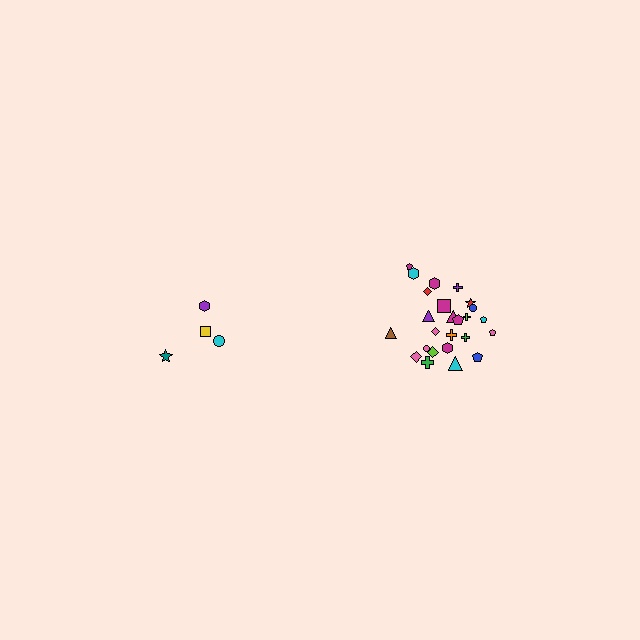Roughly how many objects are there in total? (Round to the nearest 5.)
Roughly 30 objects in total.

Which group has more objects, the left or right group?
The right group.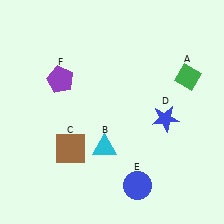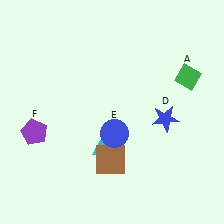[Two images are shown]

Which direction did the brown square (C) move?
The brown square (C) moved right.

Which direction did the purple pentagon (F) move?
The purple pentagon (F) moved down.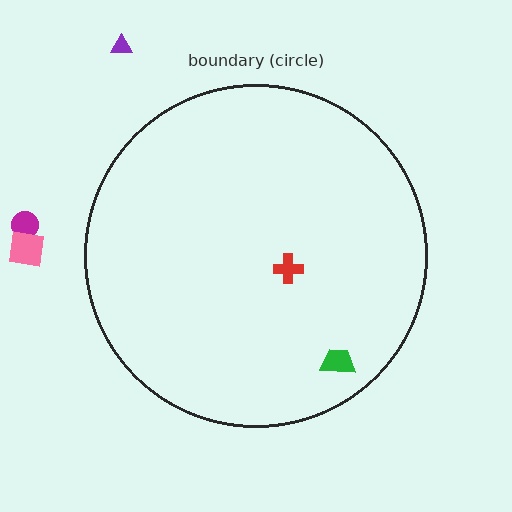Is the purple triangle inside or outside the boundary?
Outside.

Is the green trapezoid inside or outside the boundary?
Inside.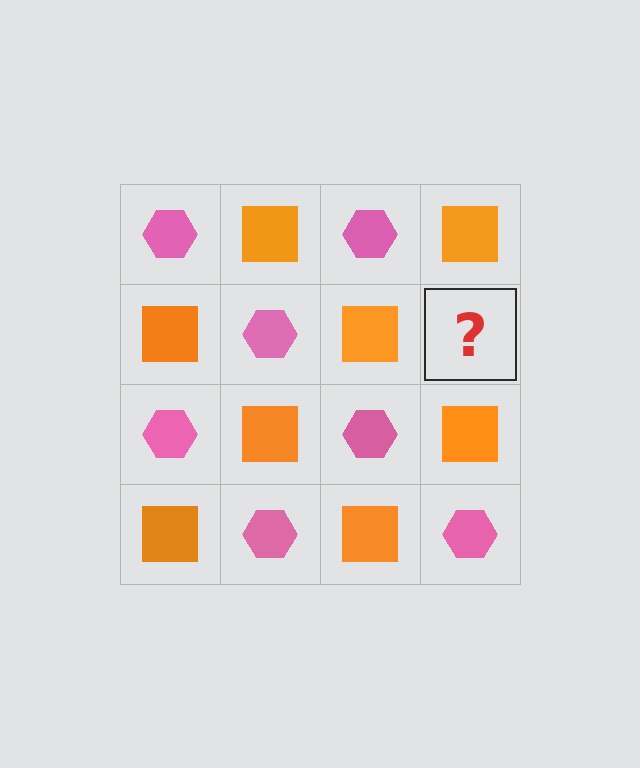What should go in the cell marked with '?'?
The missing cell should contain a pink hexagon.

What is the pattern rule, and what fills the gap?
The rule is that it alternates pink hexagon and orange square in a checkerboard pattern. The gap should be filled with a pink hexagon.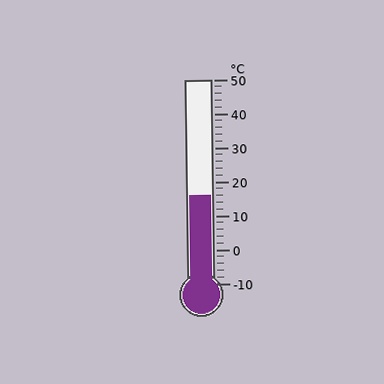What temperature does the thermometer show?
The thermometer shows approximately 16°C.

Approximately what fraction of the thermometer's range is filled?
The thermometer is filled to approximately 45% of its range.